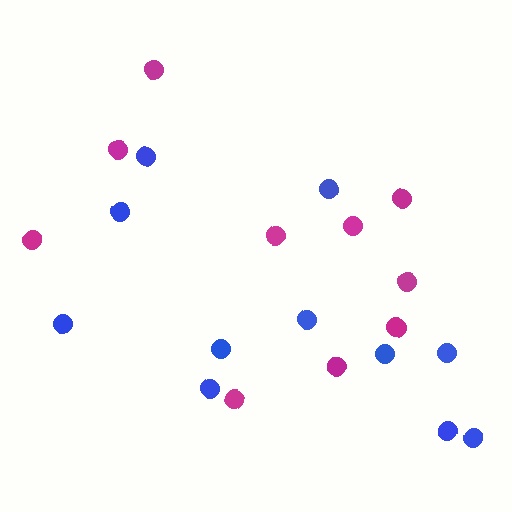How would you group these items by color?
There are 2 groups: one group of blue circles (11) and one group of magenta circles (10).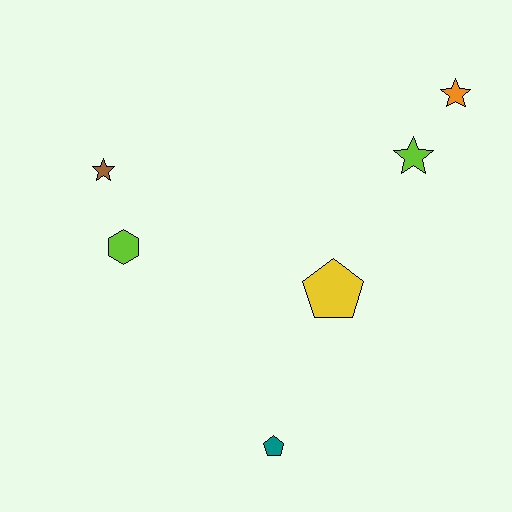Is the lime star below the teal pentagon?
No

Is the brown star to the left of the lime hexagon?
Yes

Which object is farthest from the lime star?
The teal pentagon is farthest from the lime star.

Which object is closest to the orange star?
The lime star is closest to the orange star.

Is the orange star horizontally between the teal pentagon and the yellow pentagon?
No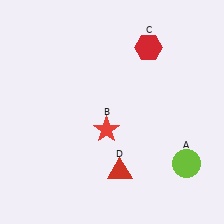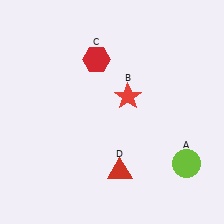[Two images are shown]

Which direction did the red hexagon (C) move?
The red hexagon (C) moved left.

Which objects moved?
The objects that moved are: the red star (B), the red hexagon (C).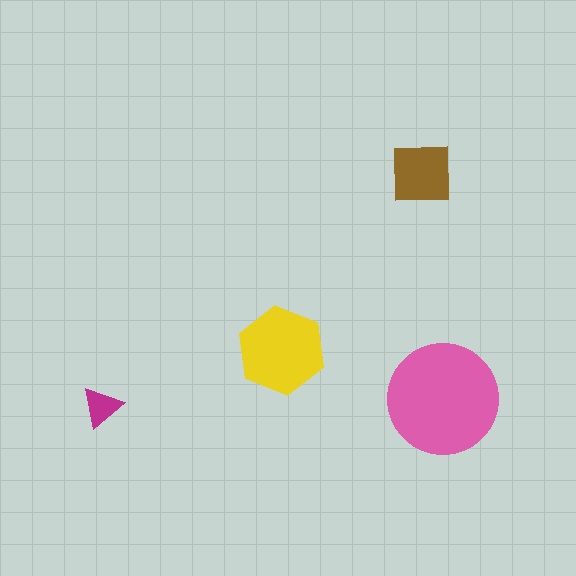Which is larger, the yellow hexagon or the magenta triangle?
The yellow hexagon.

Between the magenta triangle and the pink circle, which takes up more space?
The pink circle.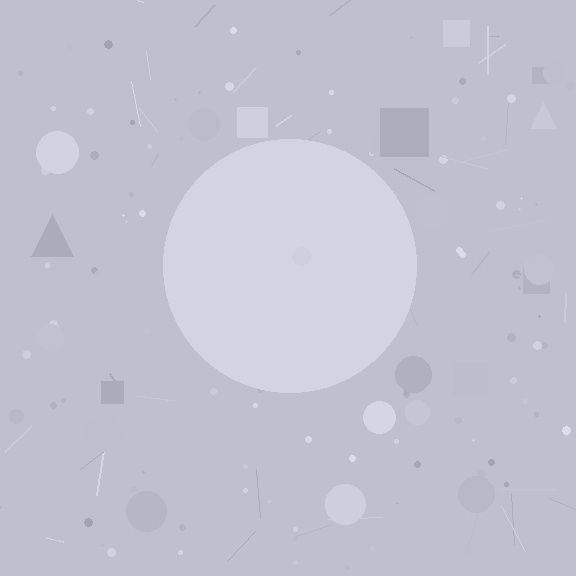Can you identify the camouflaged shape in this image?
The camouflaged shape is a circle.